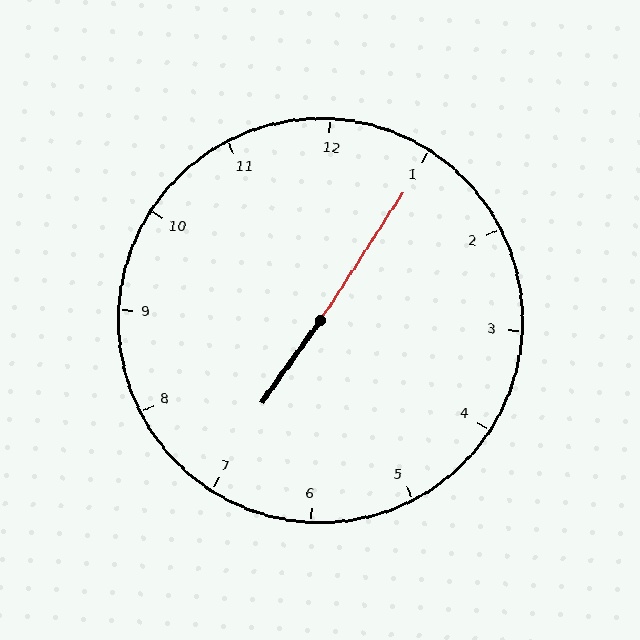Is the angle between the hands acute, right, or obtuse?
It is obtuse.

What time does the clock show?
7:05.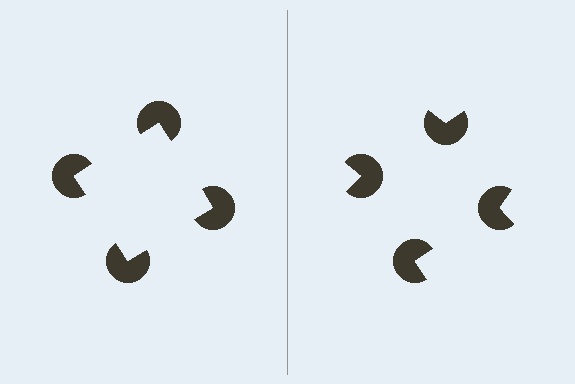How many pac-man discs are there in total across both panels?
8 — 4 on each side.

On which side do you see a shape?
An illusory square appears on the left side. On the right side the wedge cuts are rotated, so no coherent shape forms.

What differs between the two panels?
The pac-man discs are positioned identically on both sides; only the wedge orientations differ. On the left they align to a square; on the right they are misaligned.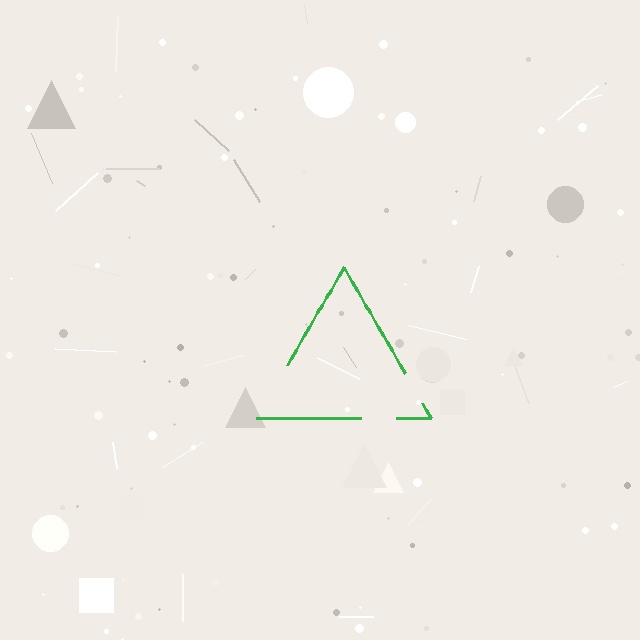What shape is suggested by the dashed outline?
The dashed outline suggests a triangle.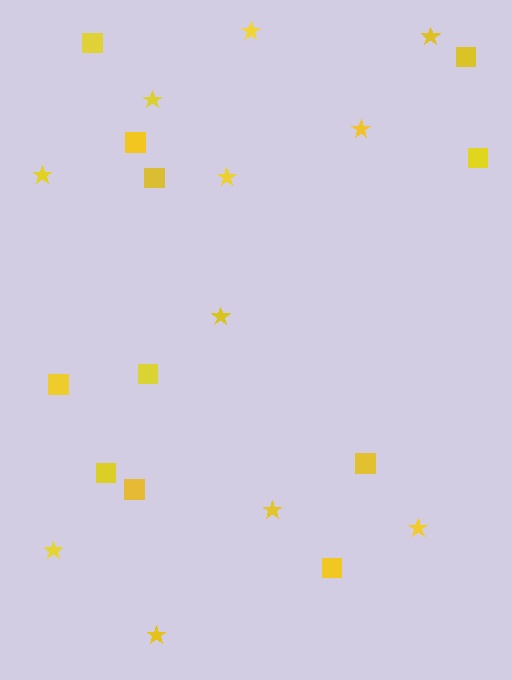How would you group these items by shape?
There are 2 groups: one group of stars (11) and one group of squares (11).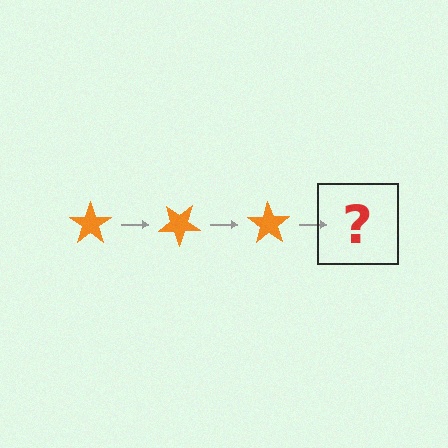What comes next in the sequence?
The next element should be an orange star rotated 105 degrees.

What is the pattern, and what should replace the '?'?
The pattern is that the star rotates 35 degrees each step. The '?' should be an orange star rotated 105 degrees.